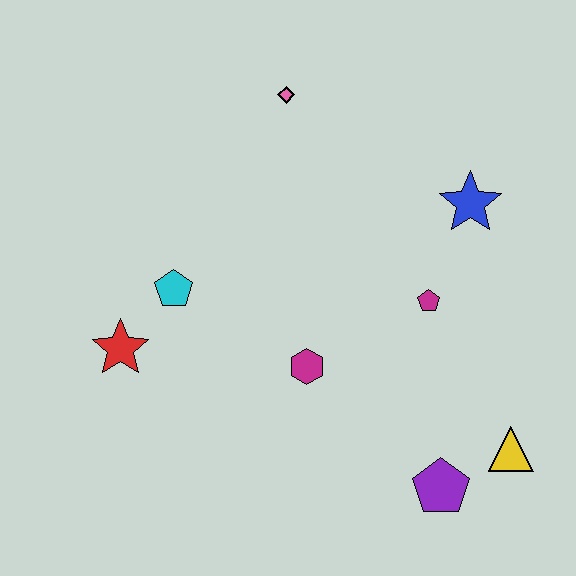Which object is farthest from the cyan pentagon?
The yellow triangle is farthest from the cyan pentagon.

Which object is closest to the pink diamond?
The blue star is closest to the pink diamond.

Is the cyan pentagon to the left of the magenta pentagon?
Yes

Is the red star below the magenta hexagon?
No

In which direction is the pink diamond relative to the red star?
The pink diamond is above the red star.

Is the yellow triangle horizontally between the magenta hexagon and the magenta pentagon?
No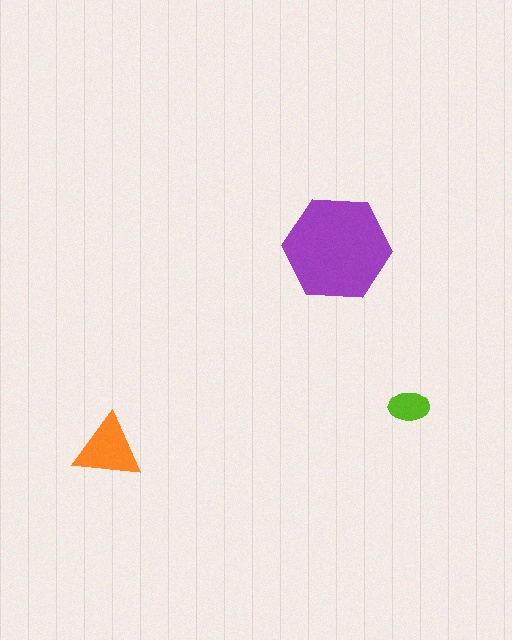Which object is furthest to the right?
The lime ellipse is rightmost.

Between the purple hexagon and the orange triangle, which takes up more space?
The purple hexagon.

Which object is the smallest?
The lime ellipse.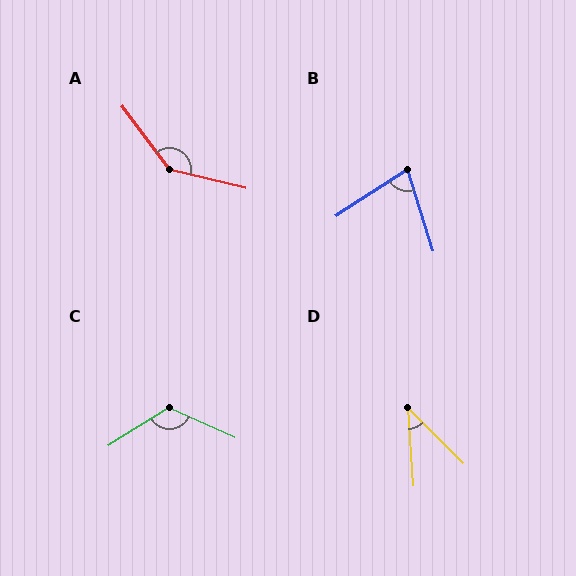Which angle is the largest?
A, at approximately 141 degrees.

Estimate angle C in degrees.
Approximately 124 degrees.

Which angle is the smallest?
D, at approximately 42 degrees.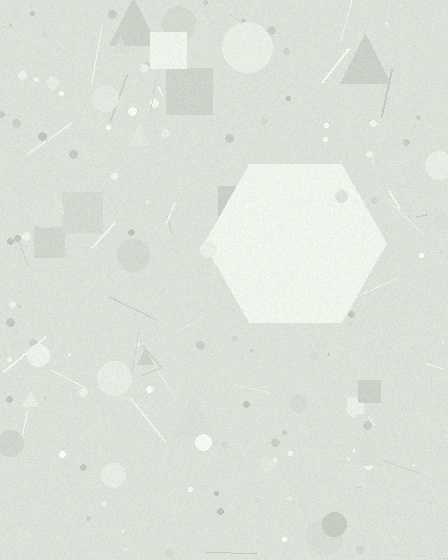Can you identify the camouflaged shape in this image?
The camouflaged shape is a hexagon.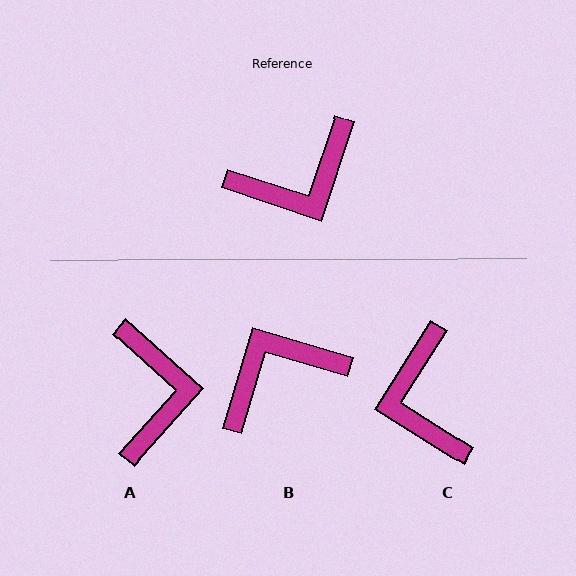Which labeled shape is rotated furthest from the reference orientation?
B, about 178 degrees away.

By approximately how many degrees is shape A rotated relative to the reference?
Approximately 66 degrees counter-clockwise.